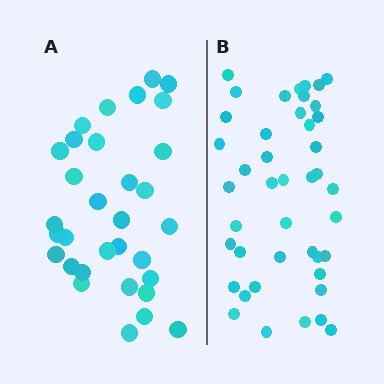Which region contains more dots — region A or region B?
Region B (the right region) has more dots.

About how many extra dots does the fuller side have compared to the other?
Region B has roughly 12 or so more dots than region A.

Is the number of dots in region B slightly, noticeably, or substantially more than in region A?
Region B has noticeably more, but not dramatically so. The ratio is roughly 1.3 to 1.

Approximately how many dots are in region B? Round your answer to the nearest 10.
About 40 dots. (The exact count is 43, which rounds to 40.)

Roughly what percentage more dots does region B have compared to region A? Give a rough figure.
About 35% more.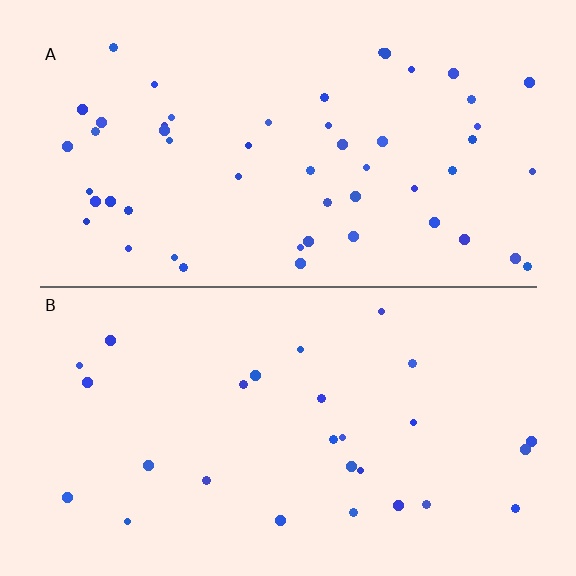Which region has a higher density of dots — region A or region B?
A (the top).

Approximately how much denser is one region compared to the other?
Approximately 1.9× — region A over region B.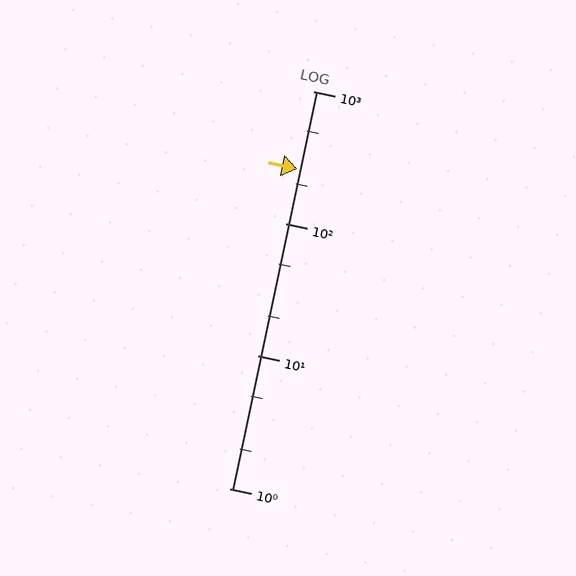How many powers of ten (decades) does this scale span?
The scale spans 3 decades, from 1 to 1000.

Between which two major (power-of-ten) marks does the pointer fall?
The pointer is between 100 and 1000.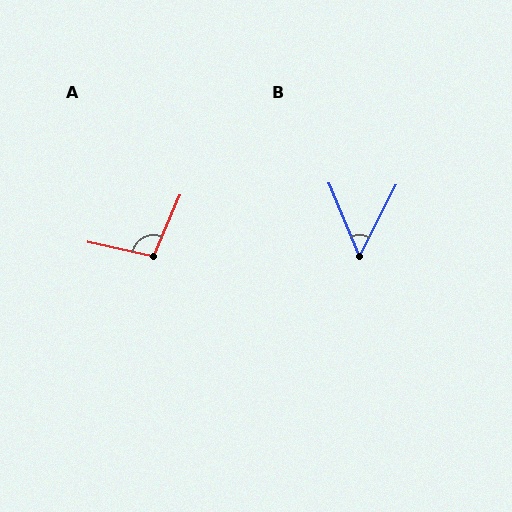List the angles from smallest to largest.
B (50°), A (101°).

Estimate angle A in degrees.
Approximately 101 degrees.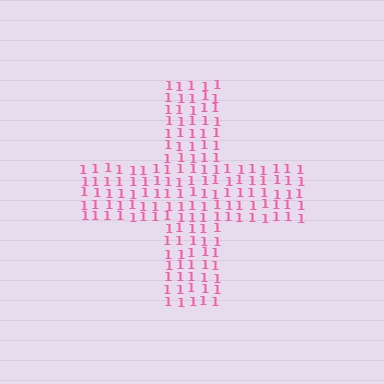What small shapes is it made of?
It is made of small digit 1's.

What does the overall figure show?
The overall figure shows a cross.